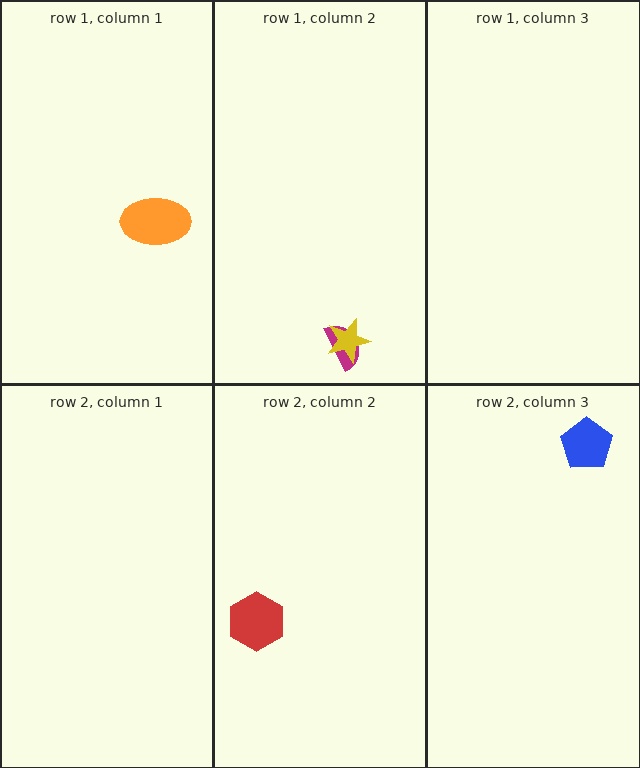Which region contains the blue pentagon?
The row 2, column 3 region.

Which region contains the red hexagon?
The row 2, column 2 region.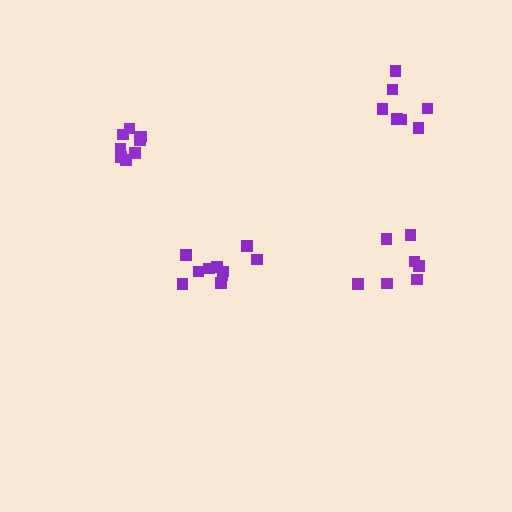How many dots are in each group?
Group 1: 7 dots, Group 2: 10 dots, Group 3: 7 dots, Group 4: 9 dots (33 total).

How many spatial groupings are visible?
There are 4 spatial groupings.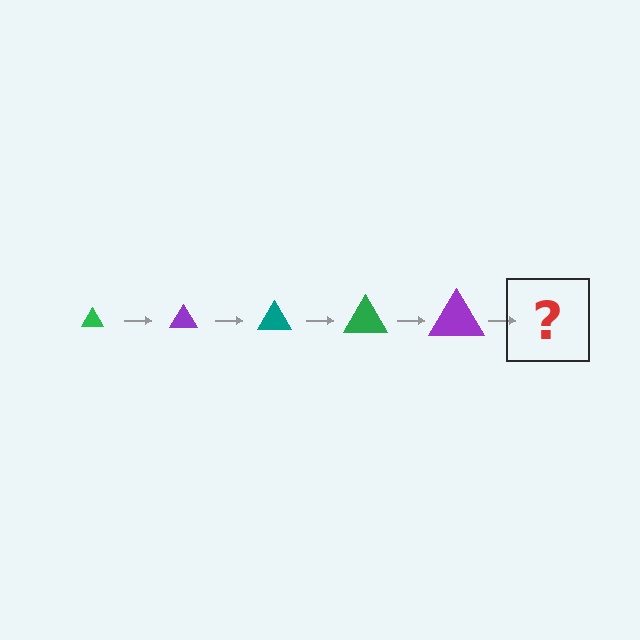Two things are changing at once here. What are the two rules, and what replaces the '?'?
The two rules are that the triangle grows larger each step and the color cycles through green, purple, and teal. The '?' should be a teal triangle, larger than the previous one.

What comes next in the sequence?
The next element should be a teal triangle, larger than the previous one.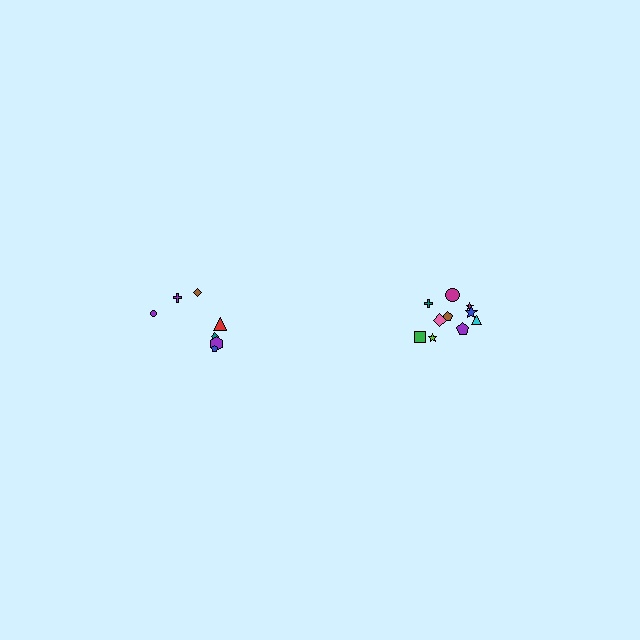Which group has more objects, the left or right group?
The right group.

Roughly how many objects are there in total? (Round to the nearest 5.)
Roughly 15 objects in total.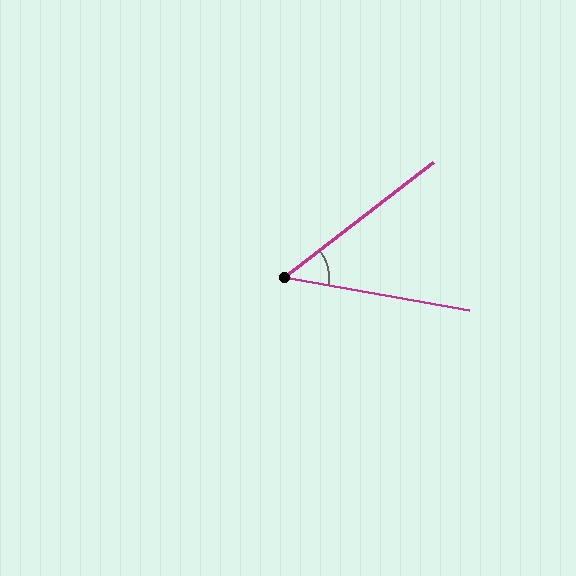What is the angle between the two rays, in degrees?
Approximately 48 degrees.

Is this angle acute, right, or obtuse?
It is acute.